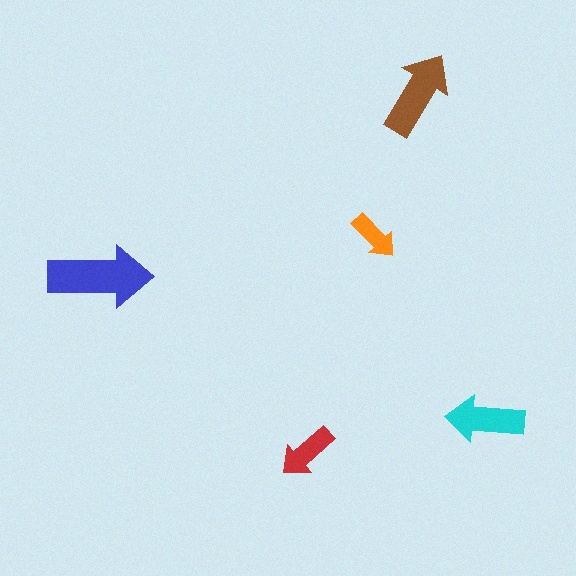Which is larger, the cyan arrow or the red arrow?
The cyan one.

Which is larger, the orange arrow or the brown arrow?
The brown one.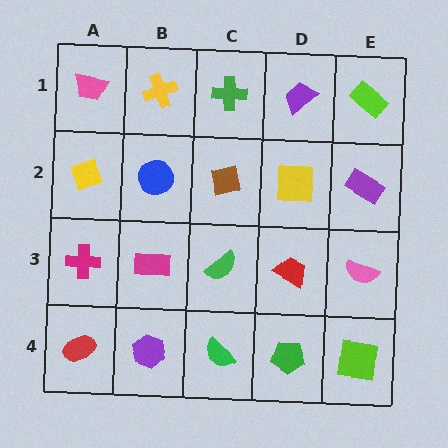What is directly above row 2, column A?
A pink trapezoid.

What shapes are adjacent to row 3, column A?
A yellow diamond (row 2, column A), a red ellipse (row 4, column A), a magenta rectangle (row 3, column B).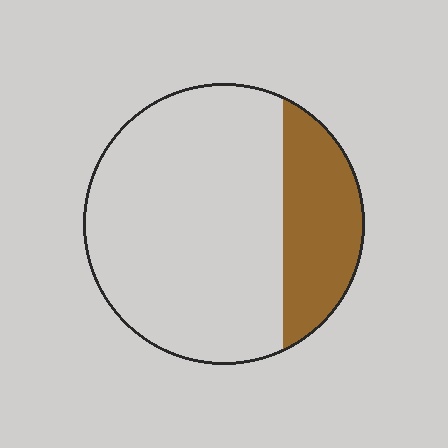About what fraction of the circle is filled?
About one quarter (1/4).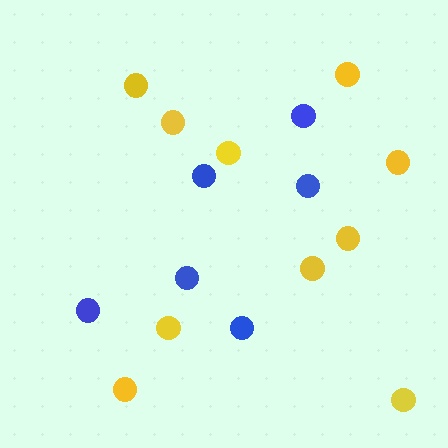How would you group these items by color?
There are 2 groups: one group of blue circles (6) and one group of yellow circles (10).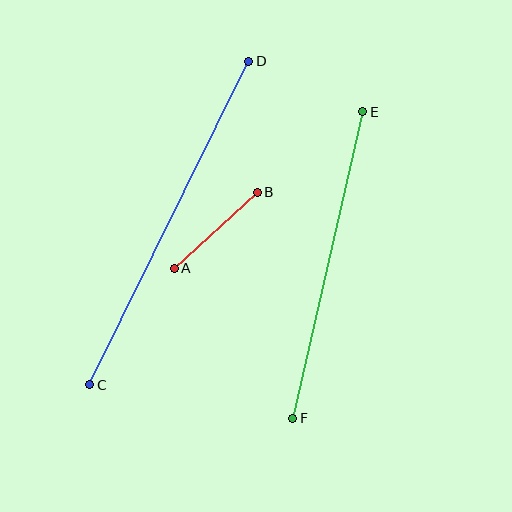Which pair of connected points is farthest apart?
Points C and D are farthest apart.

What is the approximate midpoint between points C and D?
The midpoint is at approximately (169, 223) pixels.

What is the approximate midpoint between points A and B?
The midpoint is at approximately (216, 230) pixels.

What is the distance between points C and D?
The distance is approximately 360 pixels.